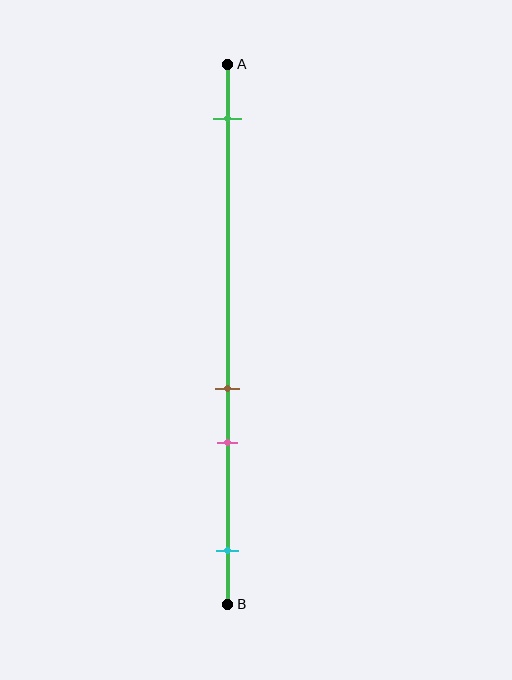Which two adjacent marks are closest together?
The brown and pink marks are the closest adjacent pair.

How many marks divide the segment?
There are 4 marks dividing the segment.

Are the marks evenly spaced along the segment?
No, the marks are not evenly spaced.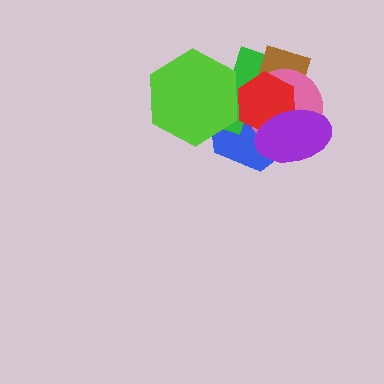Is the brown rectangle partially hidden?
Yes, it is partially covered by another shape.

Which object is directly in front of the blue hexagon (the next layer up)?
The green cross is directly in front of the blue hexagon.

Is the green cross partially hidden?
Yes, it is partially covered by another shape.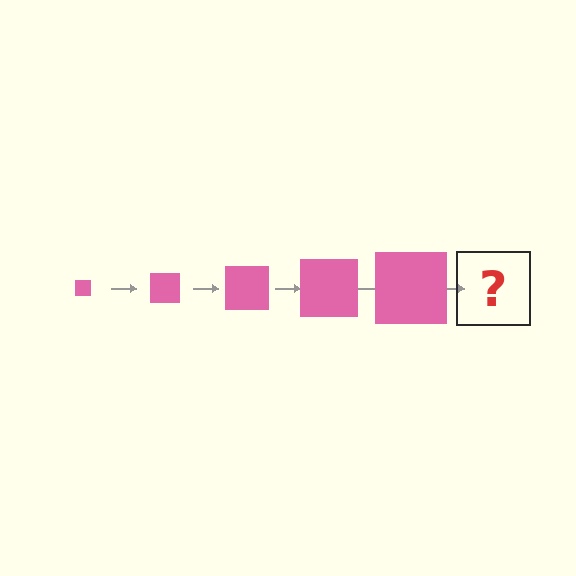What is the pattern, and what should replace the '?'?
The pattern is that the square gets progressively larger each step. The '?' should be a pink square, larger than the previous one.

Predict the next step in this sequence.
The next step is a pink square, larger than the previous one.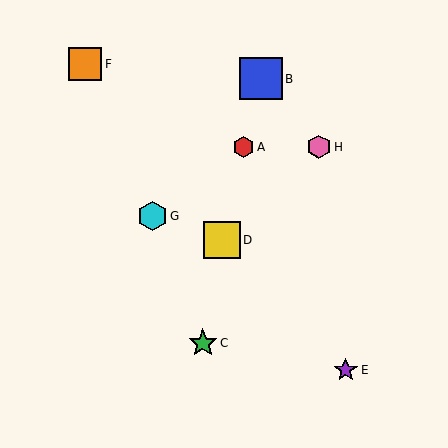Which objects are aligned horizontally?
Objects A, H are aligned horizontally.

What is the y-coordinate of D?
Object D is at y≈240.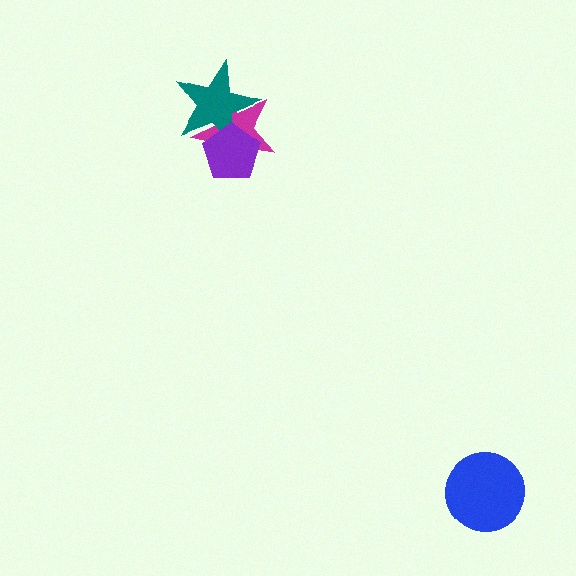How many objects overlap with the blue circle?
0 objects overlap with the blue circle.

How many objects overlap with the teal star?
2 objects overlap with the teal star.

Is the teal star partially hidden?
Yes, it is partially covered by another shape.